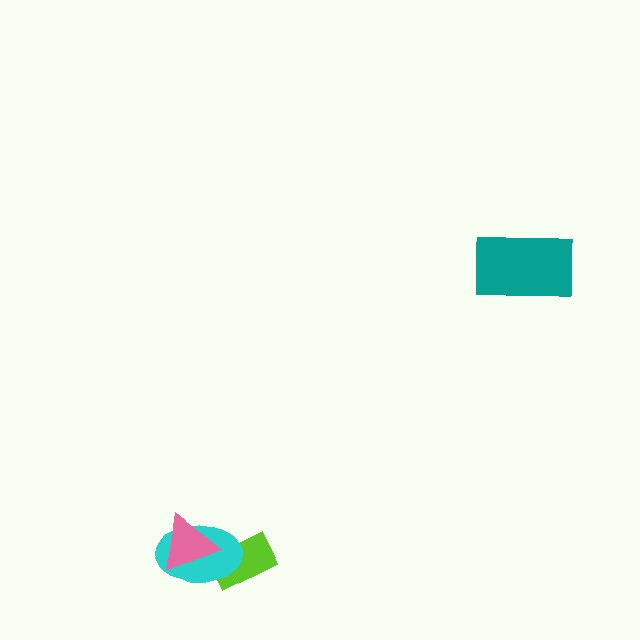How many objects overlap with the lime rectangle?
2 objects overlap with the lime rectangle.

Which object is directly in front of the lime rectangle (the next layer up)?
The cyan ellipse is directly in front of the lime rectangle.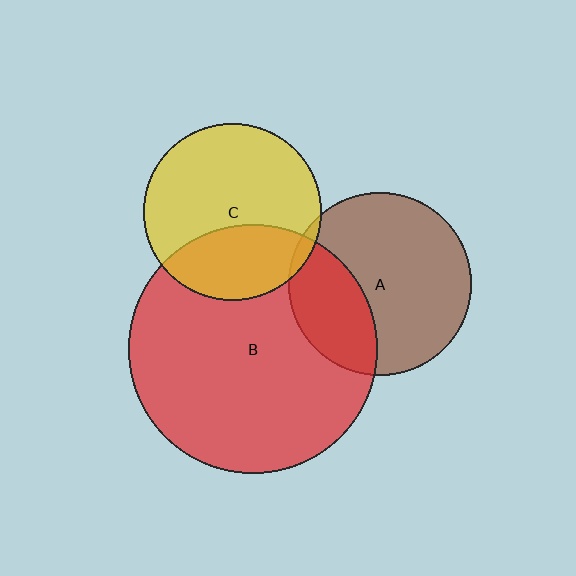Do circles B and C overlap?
Yes.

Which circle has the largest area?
Circle B (red).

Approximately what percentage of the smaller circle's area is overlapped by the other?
Approximately 35%.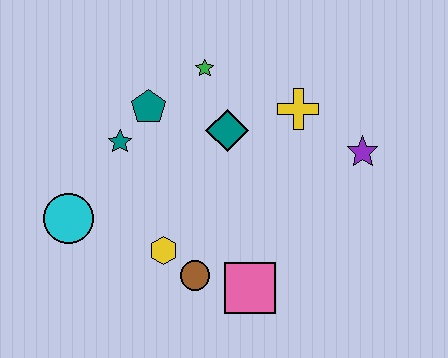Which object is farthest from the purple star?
The cyan circle is farthest from the purple star.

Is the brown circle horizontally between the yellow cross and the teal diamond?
No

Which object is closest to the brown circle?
The yellow hexagon is closest to the brown circle.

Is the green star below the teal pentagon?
No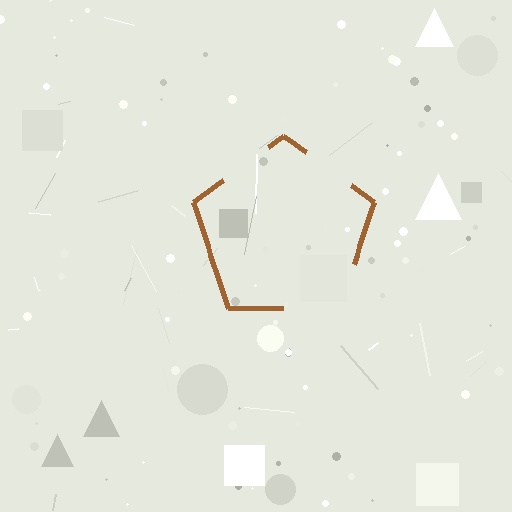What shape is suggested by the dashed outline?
The dashed outline suggests a pentagon.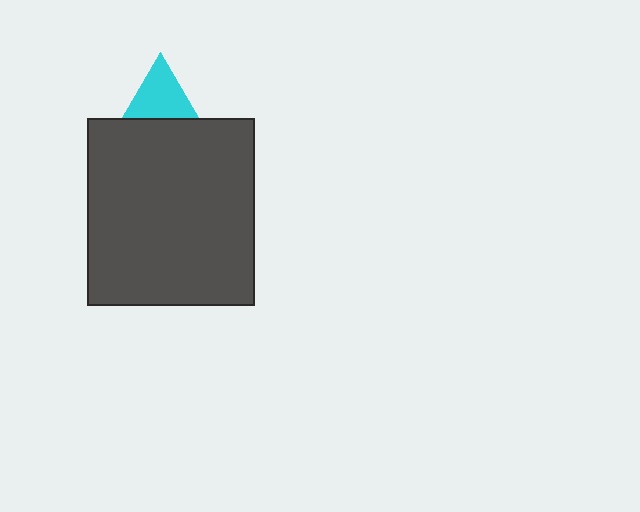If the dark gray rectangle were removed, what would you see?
You would see the complete cyan triangle.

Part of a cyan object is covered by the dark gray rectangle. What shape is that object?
It is a triangle.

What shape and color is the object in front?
The object in front is a dark gray rectangle.